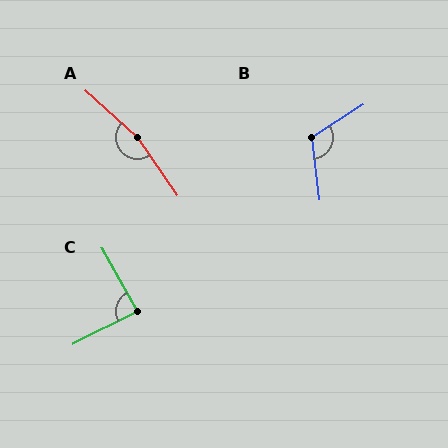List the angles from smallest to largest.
C (87°), B (115°), A (167°).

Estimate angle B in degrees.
Approximately 115 degrees.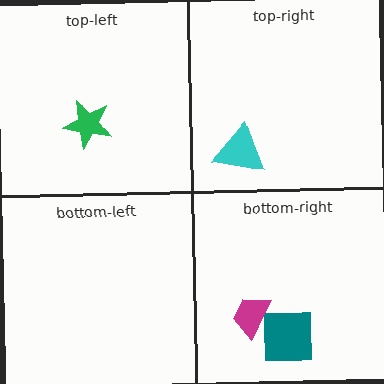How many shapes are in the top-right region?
1.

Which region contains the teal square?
The bottom-right region.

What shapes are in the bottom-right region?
The teal square, the magenta trapezoid.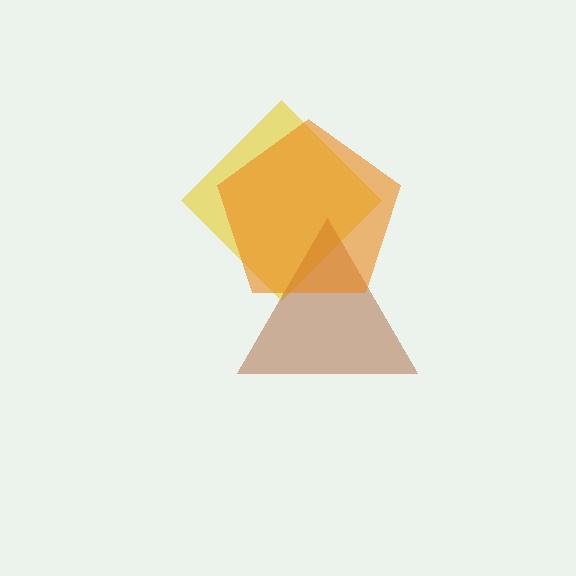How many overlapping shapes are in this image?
There are 3 overlapping shapes in the image.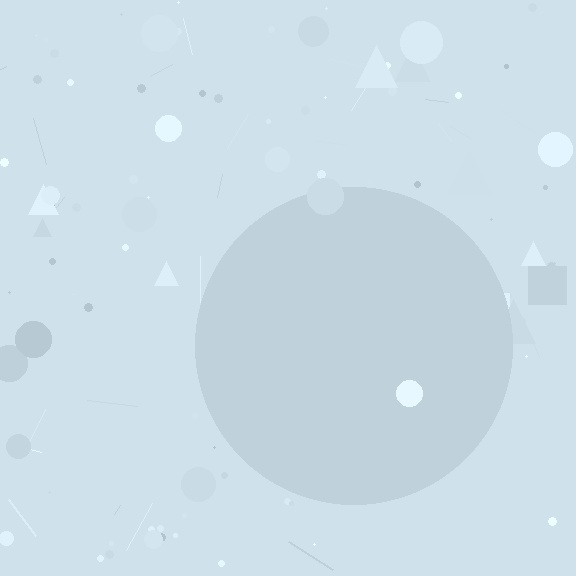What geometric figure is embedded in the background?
A circle is embedded in the background.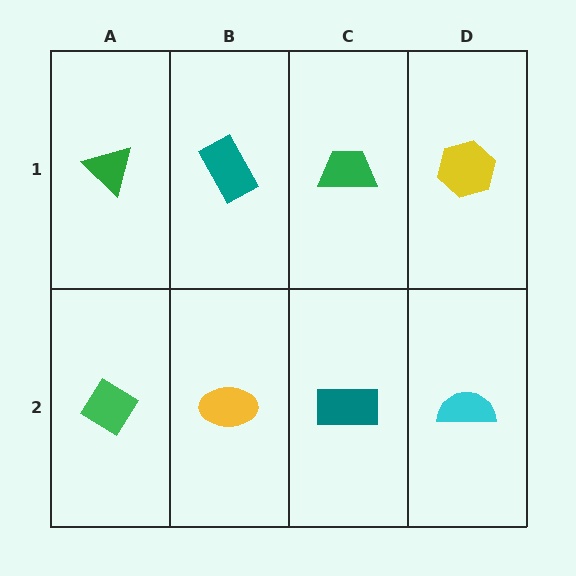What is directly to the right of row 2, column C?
A cyan semicircle.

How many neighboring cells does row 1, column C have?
3.